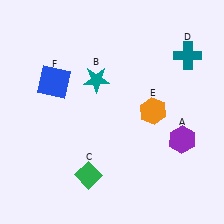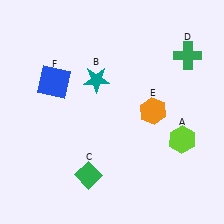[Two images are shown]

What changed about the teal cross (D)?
In Image 1, D is teal. In Image 2, it changed to green.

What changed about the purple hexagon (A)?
In Image 1, A is purple. In Image 2, it changed to lime.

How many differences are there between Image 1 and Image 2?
There are 2 differences between the two images.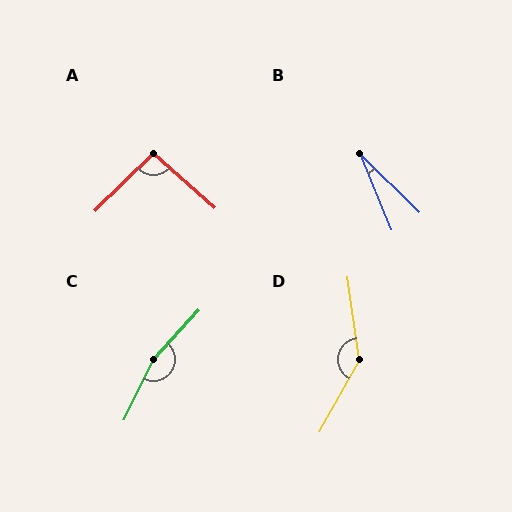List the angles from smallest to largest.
B (23°), A (94°), D (143°), C (163°).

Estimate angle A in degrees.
Approximately 94 degrees.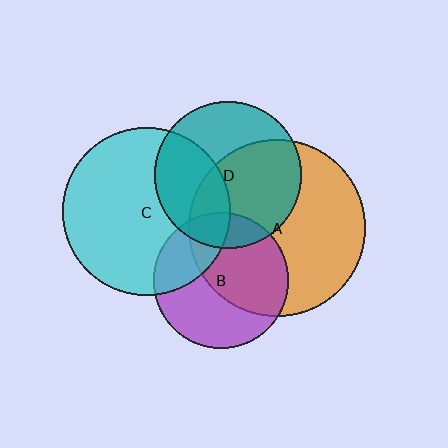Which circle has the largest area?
Circle A (orange).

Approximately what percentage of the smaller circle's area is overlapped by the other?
Approximately 15%.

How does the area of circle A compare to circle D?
Approximately 1.5 times.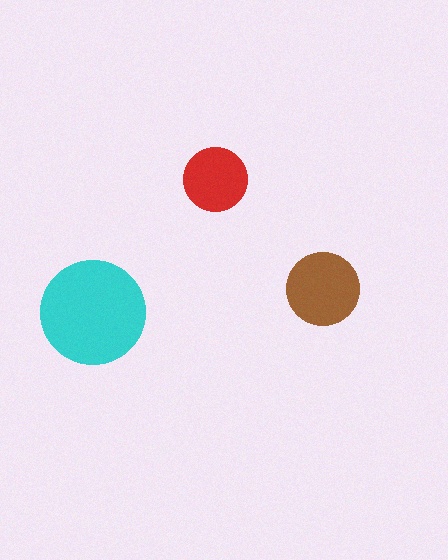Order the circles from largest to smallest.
the cyan one, the brown one, the red one.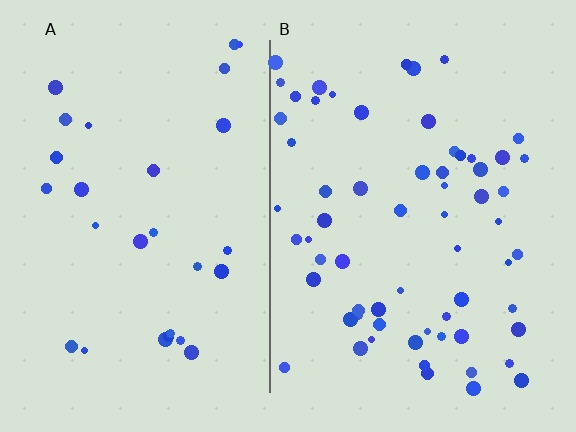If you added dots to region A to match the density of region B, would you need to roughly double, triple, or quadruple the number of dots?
Approximately double.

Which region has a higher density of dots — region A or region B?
B (the right).